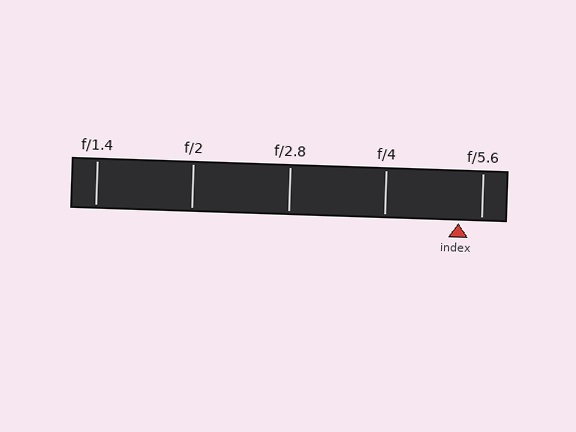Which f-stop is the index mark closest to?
The index mark is closest to f/5.6.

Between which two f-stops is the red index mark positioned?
The index mark is between f/4 and f/5.6.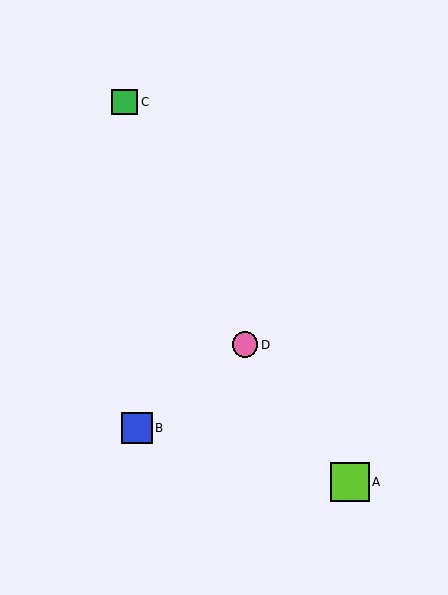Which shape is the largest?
The lime square (labeled A) is the largest.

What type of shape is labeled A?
Shape A is a lime square.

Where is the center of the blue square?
The center of the blue square is at (137, 428).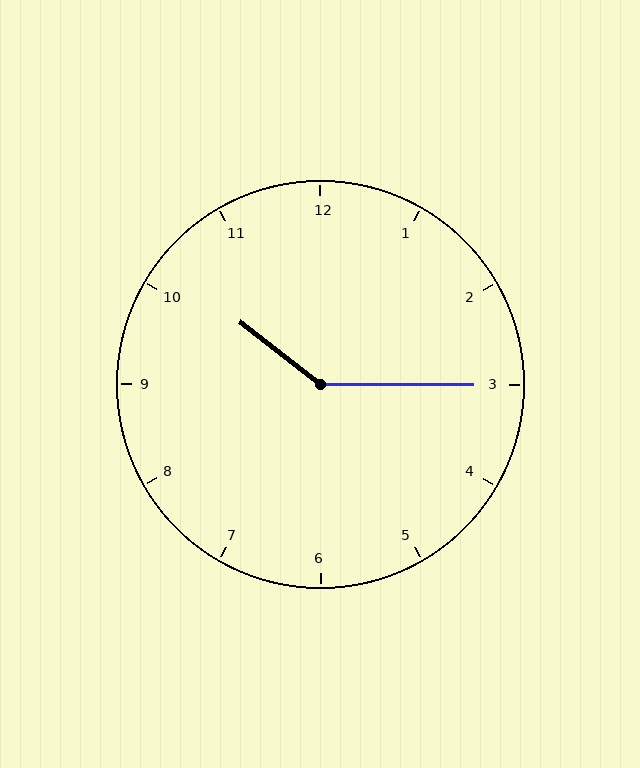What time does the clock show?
10:15.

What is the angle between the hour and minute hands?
Approximately 142 degrees.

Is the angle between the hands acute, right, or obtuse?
It is obtuse.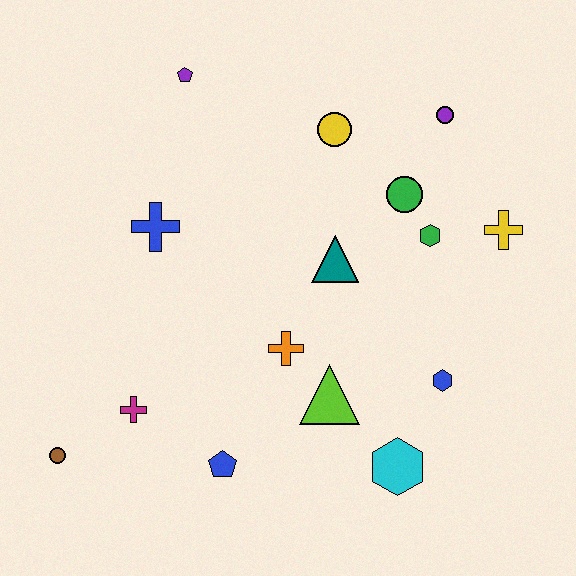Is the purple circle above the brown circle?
Yes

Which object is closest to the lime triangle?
The orange cross is closest to the lime triangle.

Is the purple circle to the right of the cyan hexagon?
Yes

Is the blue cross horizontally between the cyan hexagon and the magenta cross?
Yes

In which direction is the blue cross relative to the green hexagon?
The blue cross is to the left of the green hexagon.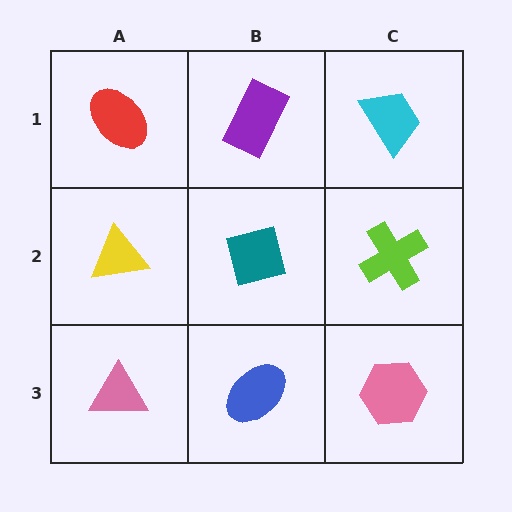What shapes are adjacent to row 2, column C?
A cyan trapezoid (row 1, column C), a pink hexagon (row 3, column C), a teal diamond (row 2, column B).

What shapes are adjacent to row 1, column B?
A teal diamond (row 2, column B), a red ellipse (row 1, column A), a cyan trapezoid (row 1, column C).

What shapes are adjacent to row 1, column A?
A yellow triangle (row 2, column A), a purple rectangle (row 1, column B).